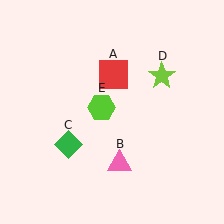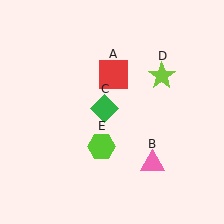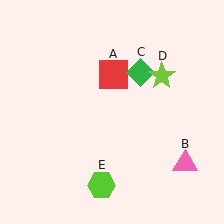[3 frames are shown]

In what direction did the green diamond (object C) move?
The green diamond (object C) moved up and to the right.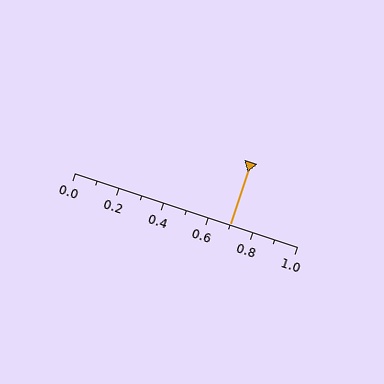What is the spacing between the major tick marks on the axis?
The major ticks are spaced 0.2 apart.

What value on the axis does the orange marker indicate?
The marker indicates approximately 0.7.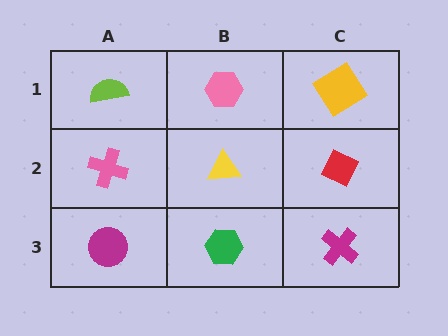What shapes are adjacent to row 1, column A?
A pink cross (row 2, column A), a pink hexagon (row 1, column B).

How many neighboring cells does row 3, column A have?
2.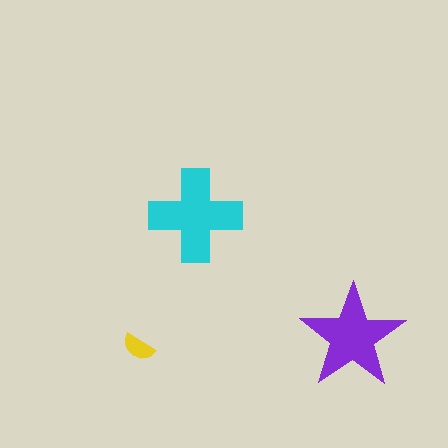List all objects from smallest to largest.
The yellow semicircle, the purple star, the cyan cross.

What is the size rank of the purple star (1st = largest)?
2nd.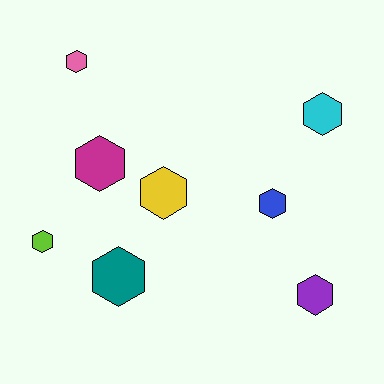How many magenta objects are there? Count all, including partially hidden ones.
There is 1 magenta object.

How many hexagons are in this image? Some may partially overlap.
There are 8 hexagons.